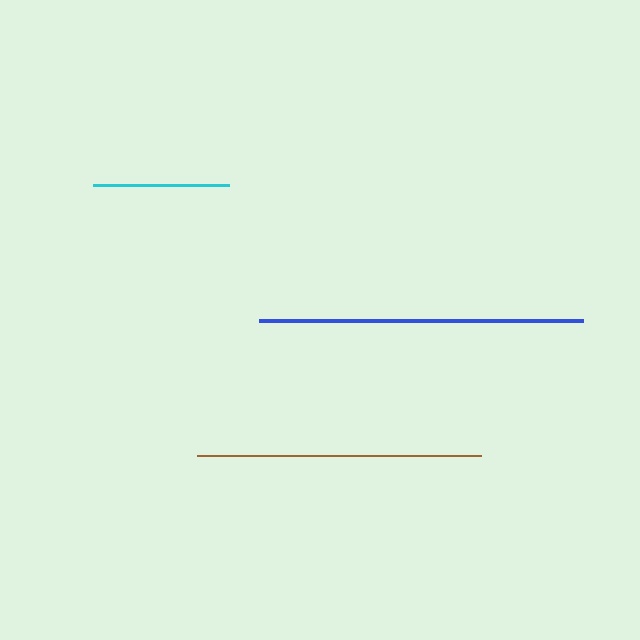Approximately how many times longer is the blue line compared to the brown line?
The blue line is approximately 1.1 times the length of the brown line.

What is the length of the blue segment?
The blue segment is approximately 324 pixels long.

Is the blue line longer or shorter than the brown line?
The blue line is longer than the brown line.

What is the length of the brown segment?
The brown segment is approximately 284 pixels long.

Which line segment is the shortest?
The cyan line is the shortest at approximately 137 pixels.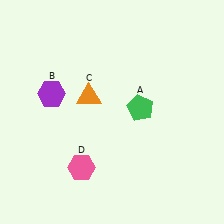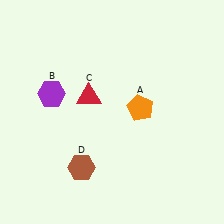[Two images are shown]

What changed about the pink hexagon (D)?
In Image 1, D is pink. In Image 2, it changed to brown.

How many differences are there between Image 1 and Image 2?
There are 3 differences between the two images.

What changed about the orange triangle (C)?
In Image 1, C is orange. In Image 2, it changed to red.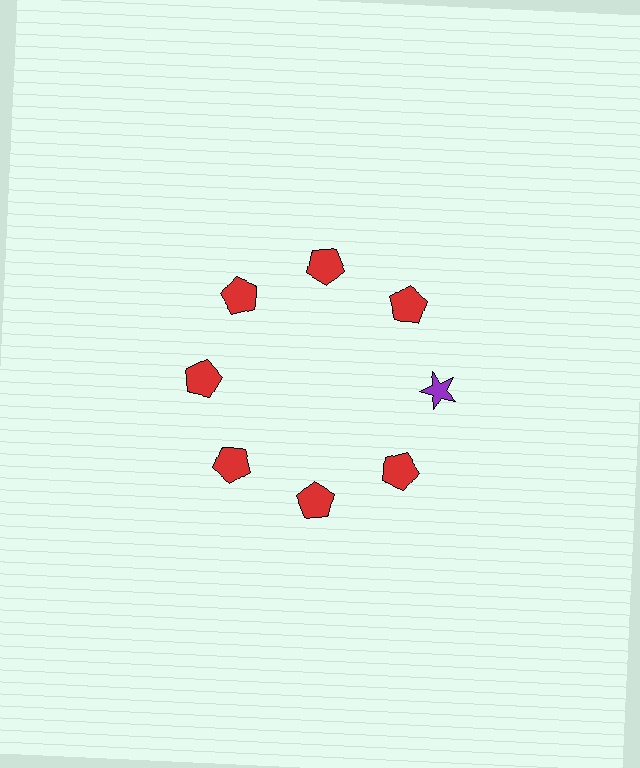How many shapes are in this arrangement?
There are 8 shapes arranged in a ring pattern.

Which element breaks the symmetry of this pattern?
The purple star at roughly the 3 o'clock position breaks the symmetry. All other shapes are red pentagons.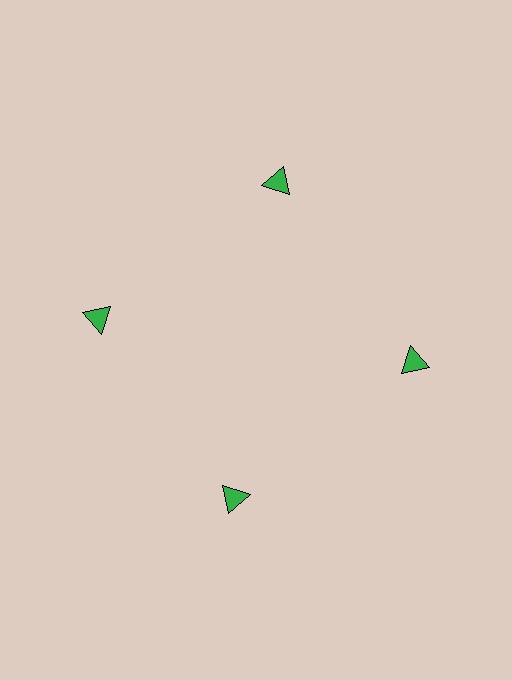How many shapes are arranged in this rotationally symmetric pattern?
There are 4 shapes, arranged in 4 groups of 1.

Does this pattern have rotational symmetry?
Yes, this pattern has 4-fold rotational symmetry. It looks the same after rotating 90 degrees around the center.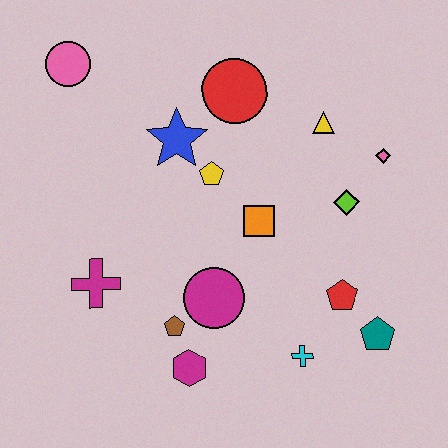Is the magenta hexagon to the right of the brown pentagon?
Yes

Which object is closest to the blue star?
The yellow pentagon is closest to the blue star.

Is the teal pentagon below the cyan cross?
No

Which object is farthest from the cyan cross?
The pink circle is farthest from the cyan cross.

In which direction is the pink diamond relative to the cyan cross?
The pink diamond is above the cyan cross.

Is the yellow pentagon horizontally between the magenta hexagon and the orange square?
Yes